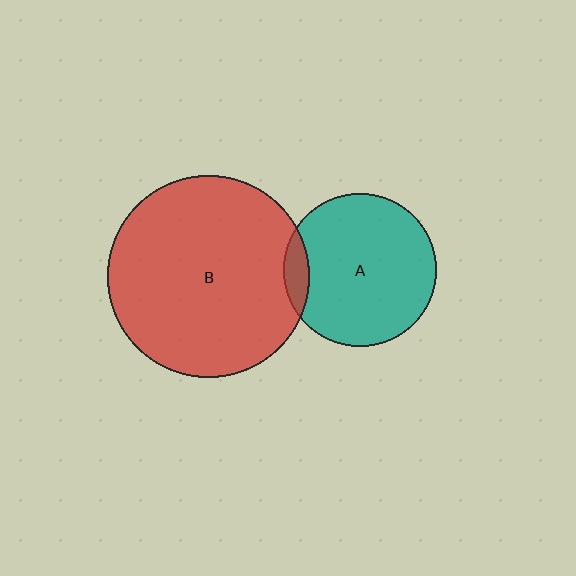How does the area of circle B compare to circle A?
Approximately 1.7 times.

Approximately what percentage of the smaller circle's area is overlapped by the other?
Approximately 10%.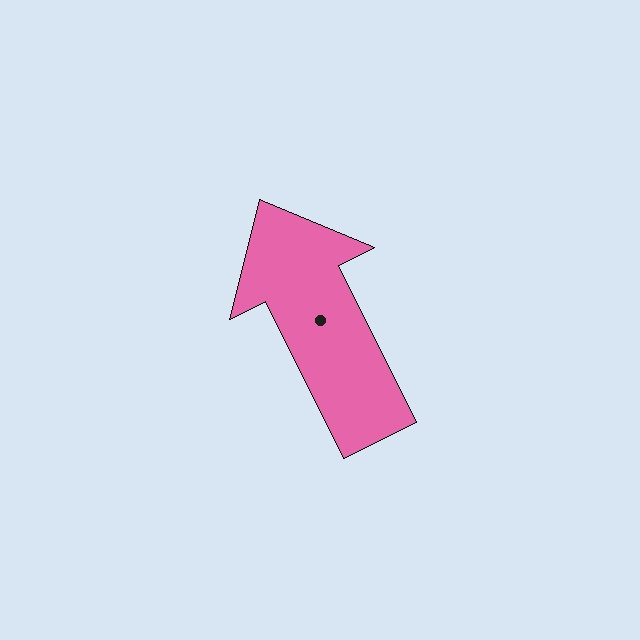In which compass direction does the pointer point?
Northwest.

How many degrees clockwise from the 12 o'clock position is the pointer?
Approximately 333 degrees.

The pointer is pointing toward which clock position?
Roughly 11 o'clock.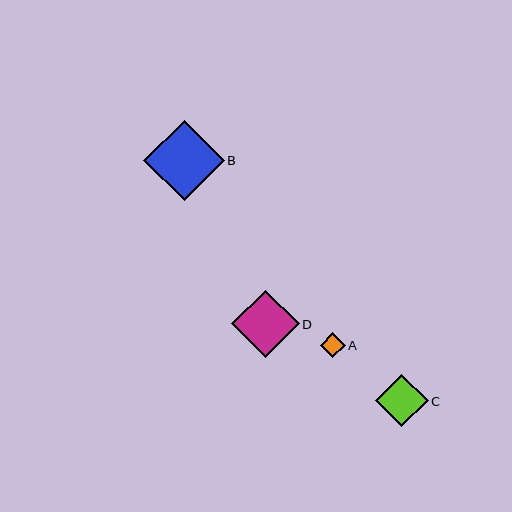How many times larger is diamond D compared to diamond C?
Diamond D is approximately 1.3 times the size of diamond C.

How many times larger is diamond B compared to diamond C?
Diamond B is approximately 1.5 times the size of diamond C.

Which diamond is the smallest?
Diamond A is the smallest with a size of approximately 25 pixels.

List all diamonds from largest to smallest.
From largest to smallest: B, D, C, A.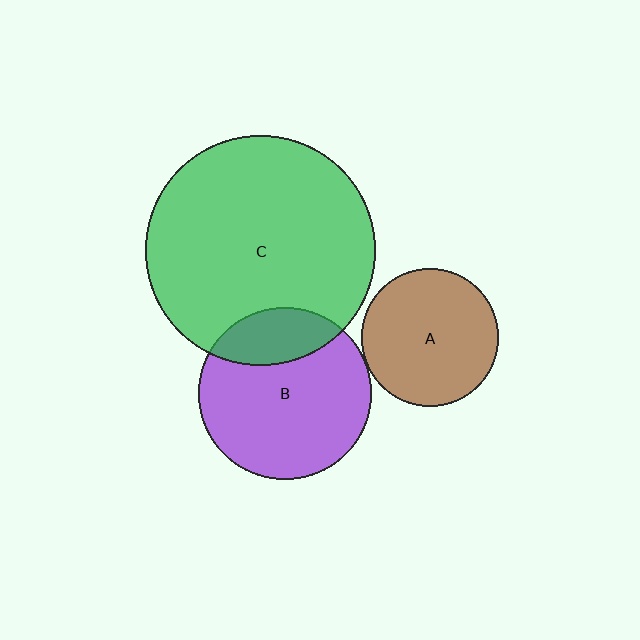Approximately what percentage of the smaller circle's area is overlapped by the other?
Approximately 25%.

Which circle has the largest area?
Circle C (green).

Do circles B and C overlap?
Yes.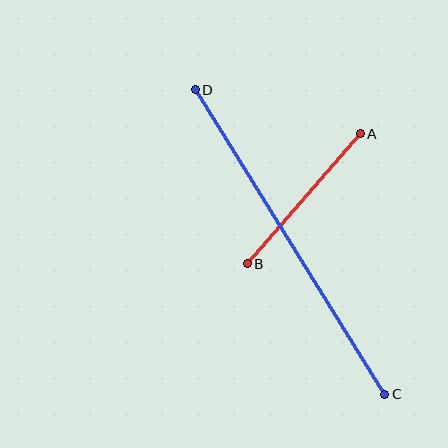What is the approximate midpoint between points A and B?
The midpoint is at approximately (304, 199) pixels.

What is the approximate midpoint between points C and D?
The midpoint is at approximately (290, 242) pixels.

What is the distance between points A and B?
The distance is approximately 172 pixels.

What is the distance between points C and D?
The distance is approximately 359 pixels.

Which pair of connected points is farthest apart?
Points C and D are farthest apart.